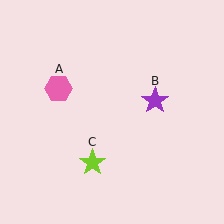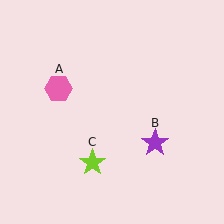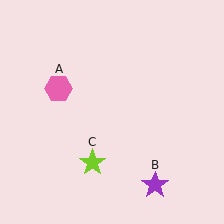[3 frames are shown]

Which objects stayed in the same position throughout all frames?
Pink hexagon (object A) and lime star (object C) remained stationary.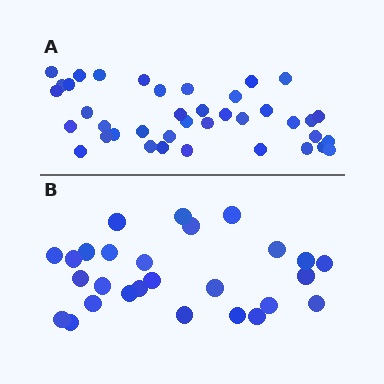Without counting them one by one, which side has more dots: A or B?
Region A (the top region) has more dots.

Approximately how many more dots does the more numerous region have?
Region A has roughly 12 or so more dots than region B.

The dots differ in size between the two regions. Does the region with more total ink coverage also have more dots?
No. Region B has more total ink coverage because its dots are larger, but region A actually contains more individual dots. Total area can be misleading — the number of items is what matters here.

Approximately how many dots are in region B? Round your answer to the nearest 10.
About 30 dots. (The exact count is 27, which rounds to 30.)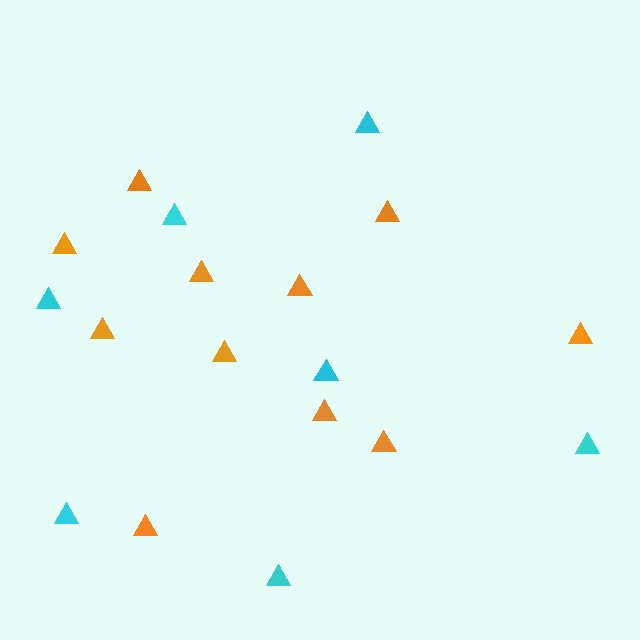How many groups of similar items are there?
There are 2 groups: one group of orange triangles (11) and one group of cyan triangles (7).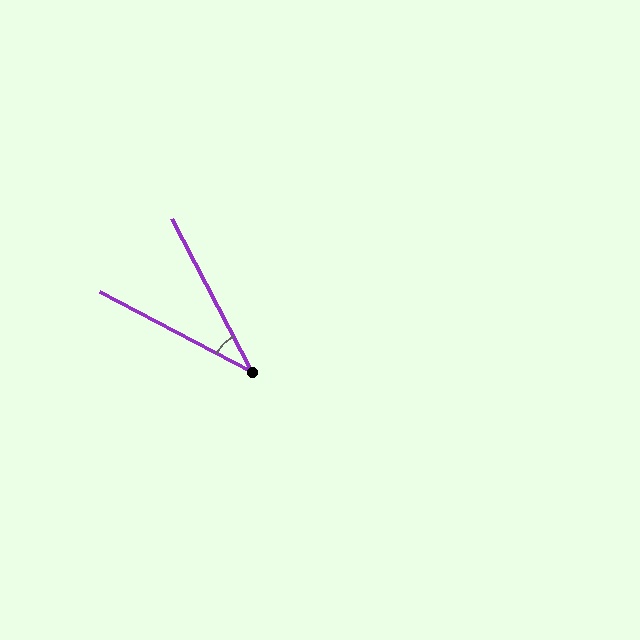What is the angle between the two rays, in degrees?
Approximately 35 degrees.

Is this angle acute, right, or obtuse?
It is acute.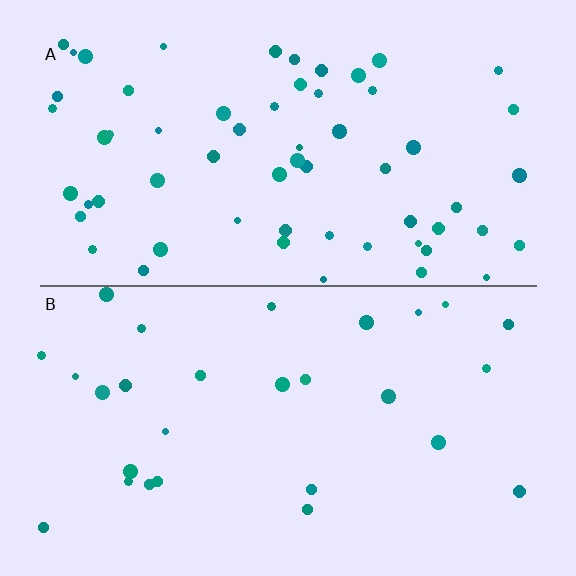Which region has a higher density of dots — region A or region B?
A (the top).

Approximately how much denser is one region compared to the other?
Approximately 2.2× — region A over region B.